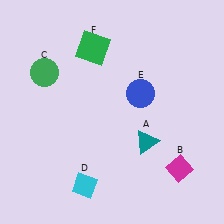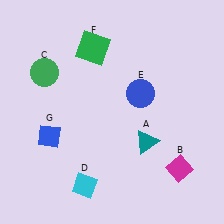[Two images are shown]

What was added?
A blue diamond (G) was added in Image 2.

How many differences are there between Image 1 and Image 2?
There is 1 difference between the two images.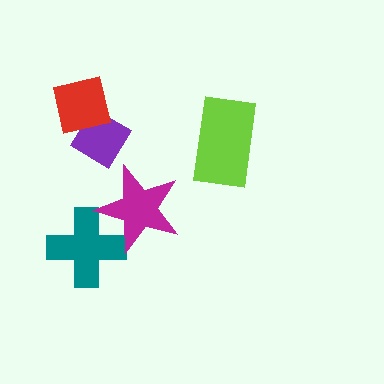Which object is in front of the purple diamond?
The red square is in front of the purple diamond.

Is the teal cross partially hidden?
Yes, it is partially covered by another shape.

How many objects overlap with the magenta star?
1 object overlaps with the magenta star.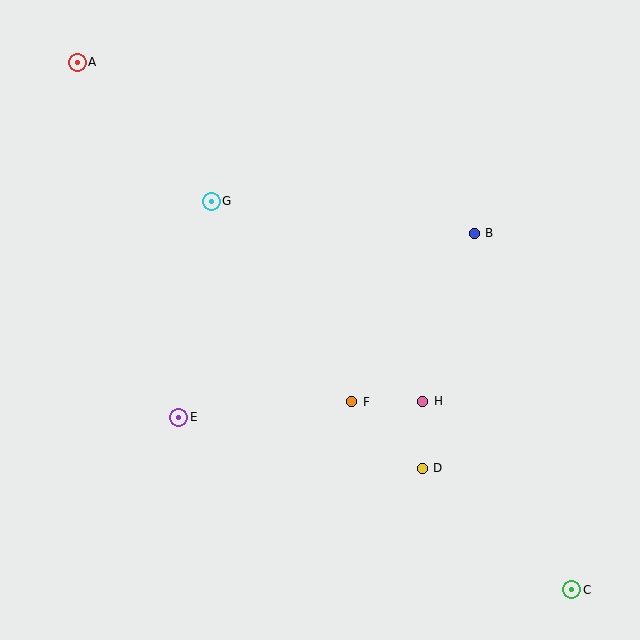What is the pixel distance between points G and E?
The distance between G and E is 219 pixels.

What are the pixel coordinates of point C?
Point C is at (572, 590).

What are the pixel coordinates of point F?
Point F is at (352, 402).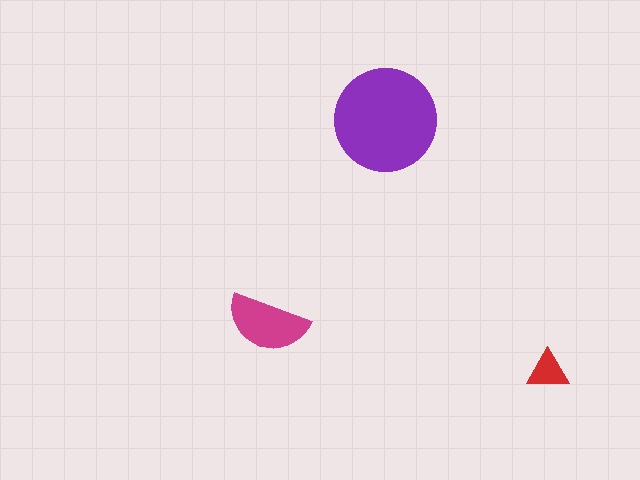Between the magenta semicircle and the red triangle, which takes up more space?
The magenta semicircle.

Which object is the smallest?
The red triangle.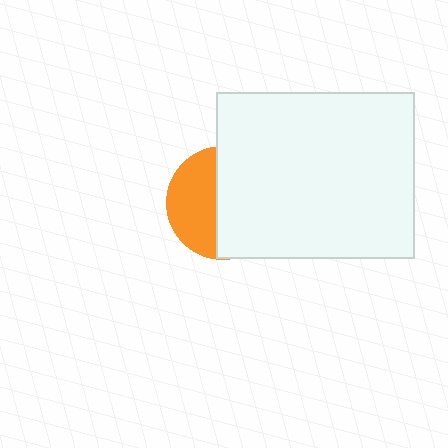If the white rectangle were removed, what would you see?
You would see the complete orange circle.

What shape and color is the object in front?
The object in front is a white rectangle.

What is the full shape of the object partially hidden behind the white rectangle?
The partially hidden object is an orange circle.